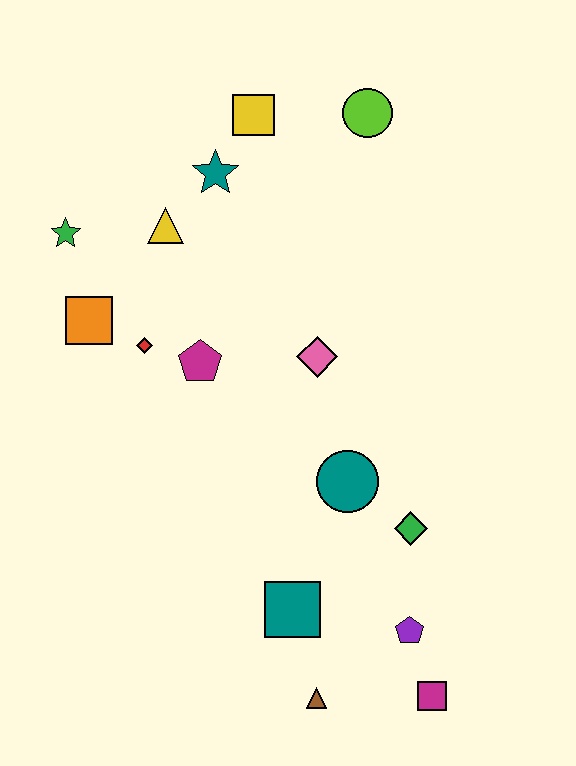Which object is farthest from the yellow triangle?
The magenta square is farthest from the yellow triangle.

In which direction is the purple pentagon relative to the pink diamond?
The purple pentagon is below the pink diamond.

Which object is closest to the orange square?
The red diamond is closest to the orange square.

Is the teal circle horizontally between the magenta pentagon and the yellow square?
No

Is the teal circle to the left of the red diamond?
No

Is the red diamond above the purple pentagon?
Yes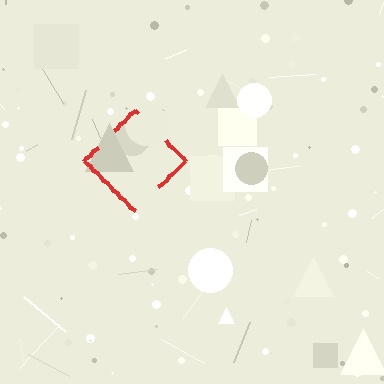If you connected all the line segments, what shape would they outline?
They would outline a diamond.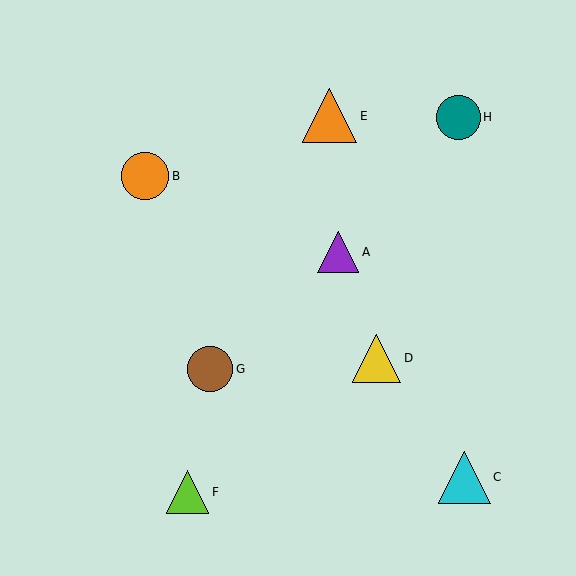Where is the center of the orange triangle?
The center of the orange triangle is at (330, 116).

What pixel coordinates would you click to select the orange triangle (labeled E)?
Click at (330, 116) to select the orange triangle E.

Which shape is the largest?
The orange triangle (labeled E) is the largest.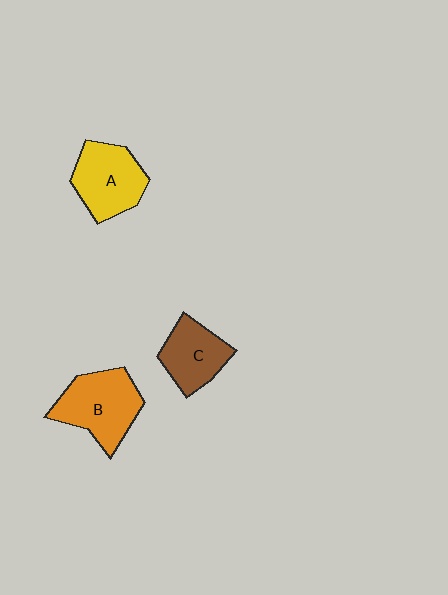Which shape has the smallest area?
Shape C (brown).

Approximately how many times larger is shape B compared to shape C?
Approximately 1.4 times.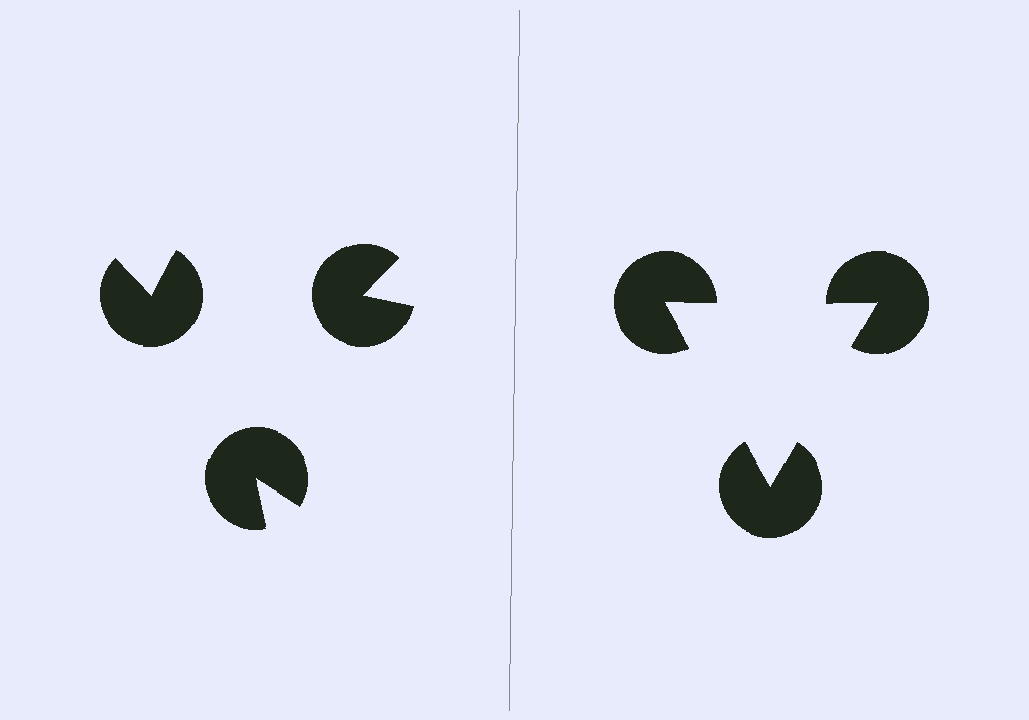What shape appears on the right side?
An illusory triangle.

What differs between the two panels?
The pac-man discs are positioned identically on both sides; only the wedge orientations differ. On the right they align to a triangle; on the left they are misaligned.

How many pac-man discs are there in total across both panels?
6 — 3 on each side.